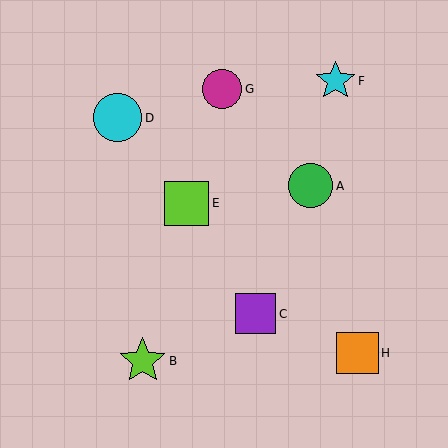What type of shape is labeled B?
Shape B is a lime star.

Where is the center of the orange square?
The center of the orange square is at (357, 353).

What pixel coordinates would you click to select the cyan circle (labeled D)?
Click at (118, 118) to select the cyan circle D.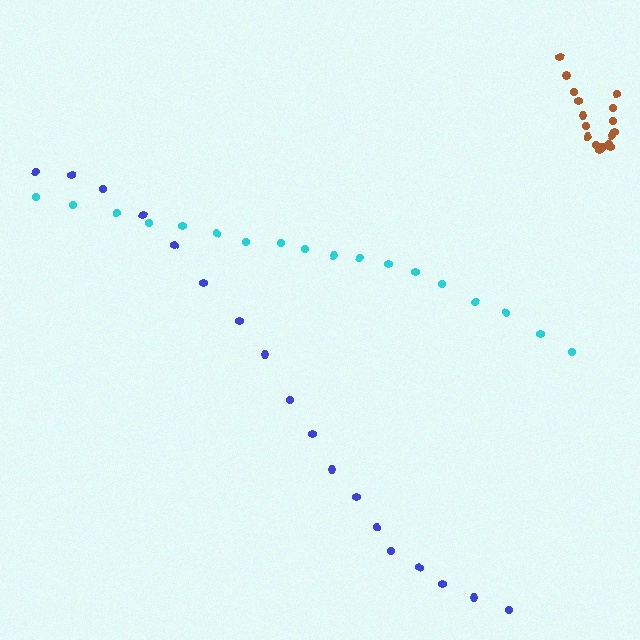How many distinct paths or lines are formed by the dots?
There are 3 distinct paths.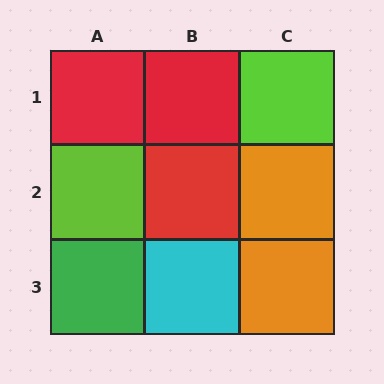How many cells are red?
3 cells are red.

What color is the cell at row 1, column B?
Red.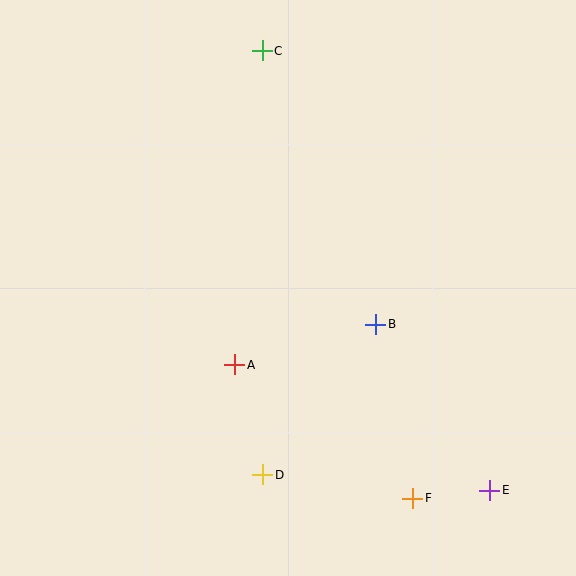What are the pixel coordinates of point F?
Point F is at (413, 498).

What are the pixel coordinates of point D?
Point D is at (263, 475).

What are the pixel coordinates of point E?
Point E is at (490, 490).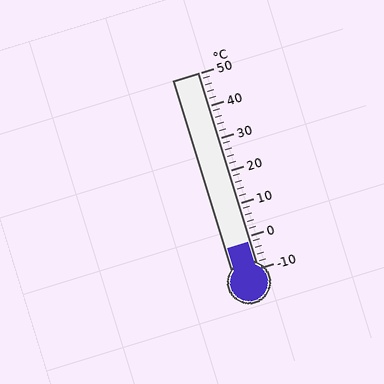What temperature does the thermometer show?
The thermometer shows approximately -2°C.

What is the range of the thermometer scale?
The thermometer scale ranges from -10°C to 50°C.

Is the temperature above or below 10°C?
The temperature is below 10°C.